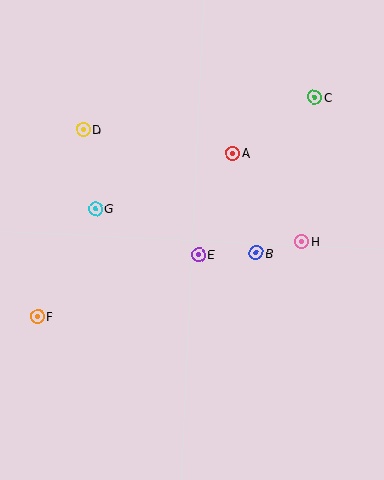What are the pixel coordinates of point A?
Point A is at (233, 153).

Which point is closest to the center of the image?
Point E at (198, 254) is closest to the center.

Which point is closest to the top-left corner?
Point D is closest to the top-left corner.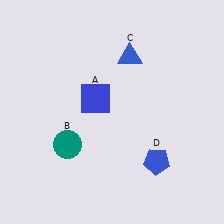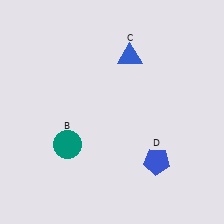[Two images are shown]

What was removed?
The blue square (A) was removed in Image 2.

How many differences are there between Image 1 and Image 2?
There is 1 difference between the two images.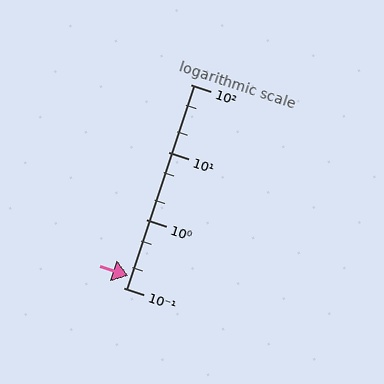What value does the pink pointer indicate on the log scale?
The pointer indicates approximately 0.15.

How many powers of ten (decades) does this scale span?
The scale spans 3 decades, from 0.1 to 100.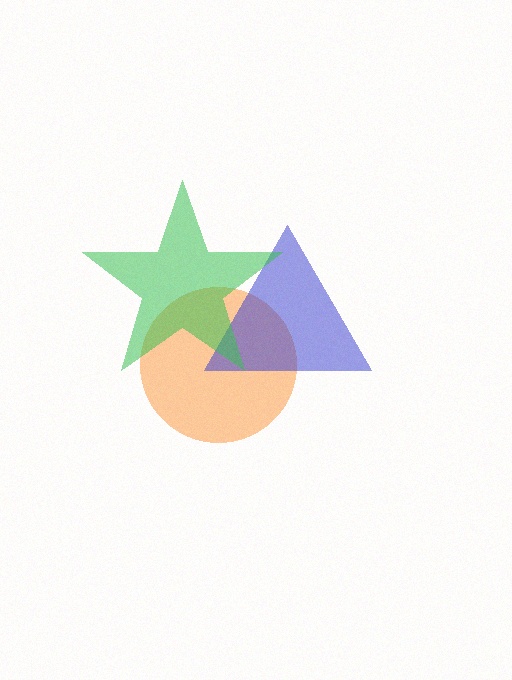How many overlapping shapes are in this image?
There are 3 overlapping shapes in the image.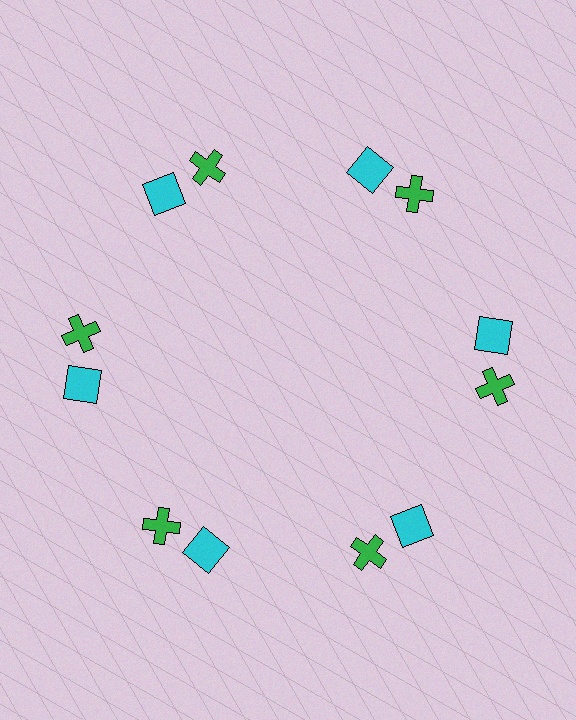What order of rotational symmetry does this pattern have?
This pattern has 6-fold rotational symmetry.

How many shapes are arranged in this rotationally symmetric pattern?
There are 12 shapes, arranged in 6 groups of 2.